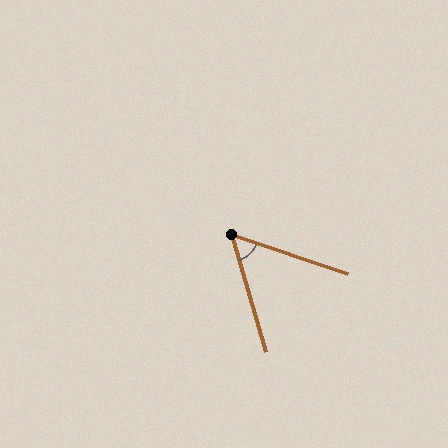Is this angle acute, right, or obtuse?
It is acute.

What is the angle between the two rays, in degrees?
Approximately 55 degrees.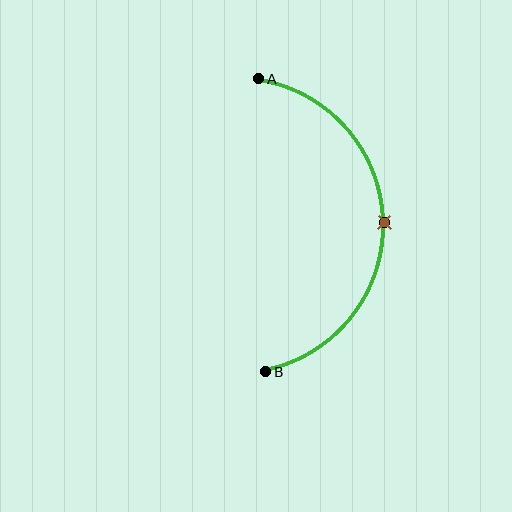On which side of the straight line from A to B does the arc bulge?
The arc bulges to the right of the straight line connecting A and B.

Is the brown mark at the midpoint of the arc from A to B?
Yes. The brown mark lies on the arc at equal arc-length from both A and B — it is the arc midpoint.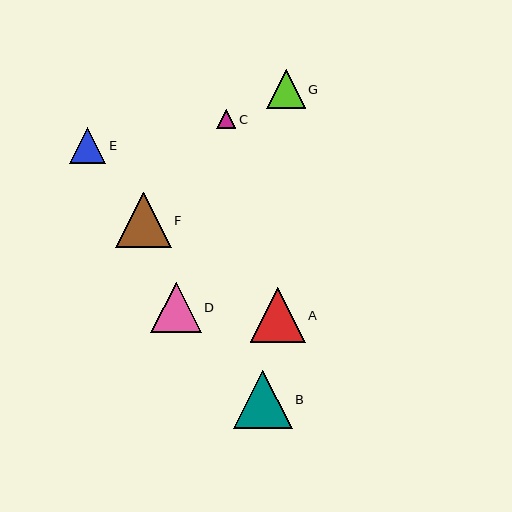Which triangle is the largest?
Triangle B is the largest with a size of approximately 58 pixels.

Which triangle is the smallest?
Triangle C is the smallest with a size of approximately 19 pixels.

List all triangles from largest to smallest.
From largest to smallest: B, F, A, D, G, E, C.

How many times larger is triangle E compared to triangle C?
Triangle E is approximately 1.9 times the size of triangle C.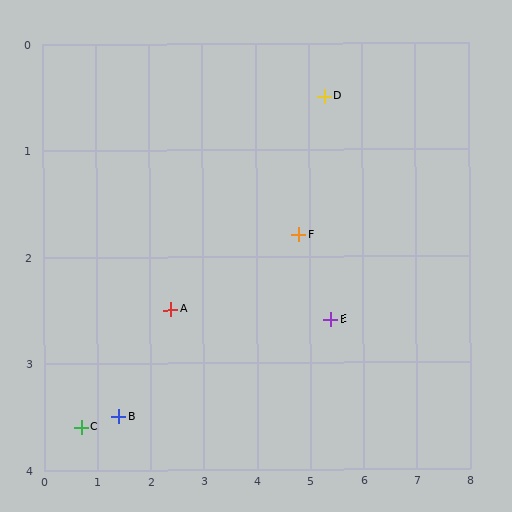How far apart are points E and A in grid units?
Points E and A are about 3.0 grid units apart.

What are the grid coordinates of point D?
Point D is at approximately (5.3, 0.5).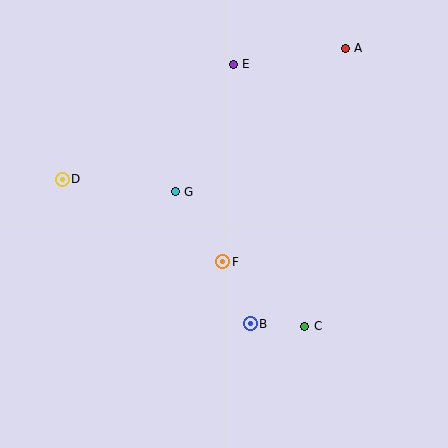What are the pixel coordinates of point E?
Point E is at (233, 64).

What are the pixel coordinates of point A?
Point A is at (345, 48).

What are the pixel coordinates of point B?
Point B is at (250, 324).